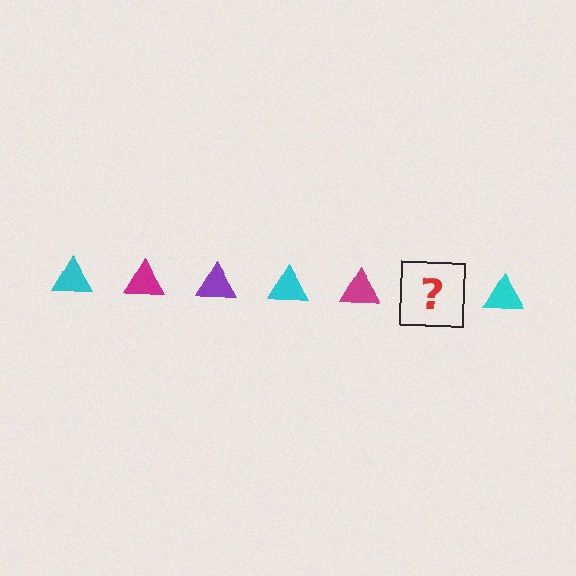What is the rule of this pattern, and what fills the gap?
The rule is that the pattern cycles through cyan, magenta, purple triangles. The gap should be filled with a purple triangle.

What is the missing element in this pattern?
The missing element is a purple triangle.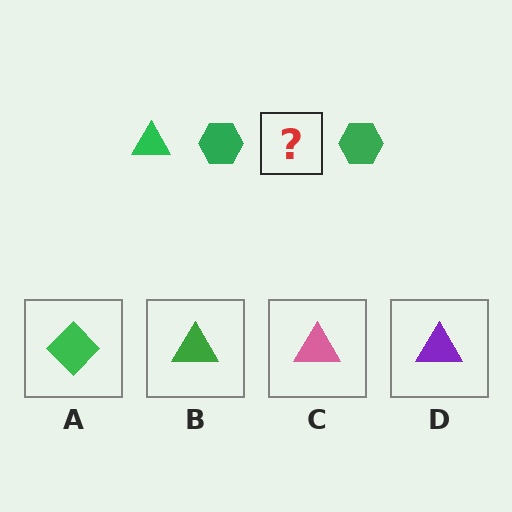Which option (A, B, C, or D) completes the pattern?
B.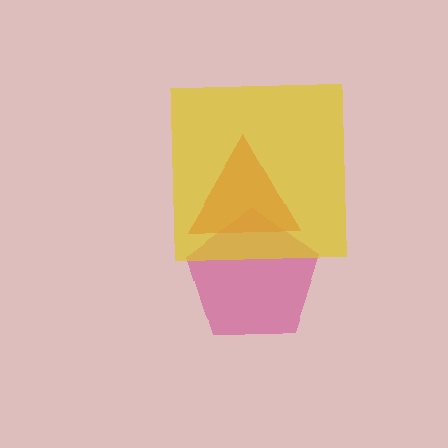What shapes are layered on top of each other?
The layered shapes are: a magenta pentagon, a red triangle, a yellow square.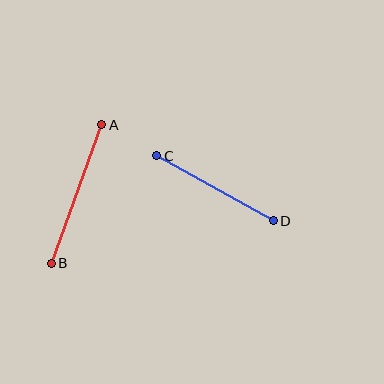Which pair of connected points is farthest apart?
Points A and B are farthest apart.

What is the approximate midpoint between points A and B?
The midpoint is at approximately (77, 194) pixels.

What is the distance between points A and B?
The distance is approximately 147 pixels.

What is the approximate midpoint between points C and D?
The midpoint is at approximately (215, 188) pixels.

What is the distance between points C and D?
The distance is approximately 134 pixels.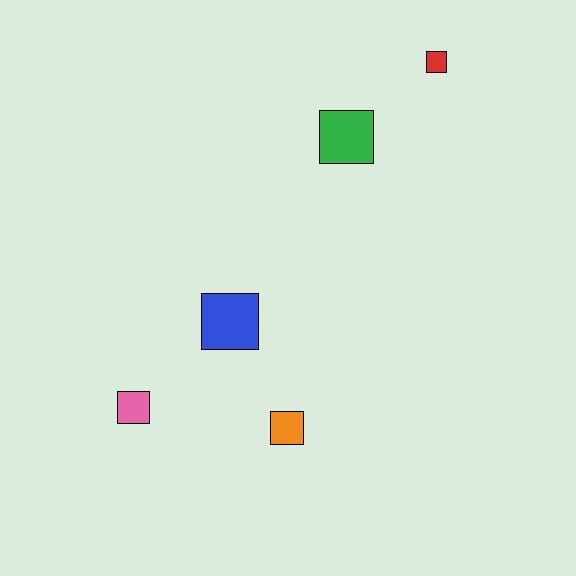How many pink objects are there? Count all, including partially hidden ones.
There is 1 pink object.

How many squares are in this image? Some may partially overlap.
There are 5 squares.